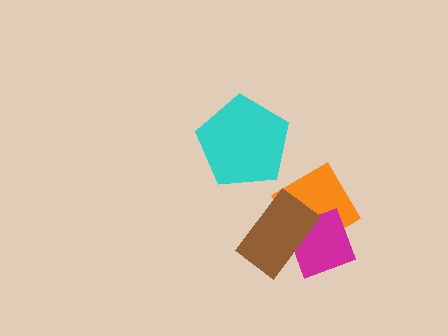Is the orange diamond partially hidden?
Yes, it is partially covered by another shape.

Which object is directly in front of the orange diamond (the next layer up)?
The magenta diamond is directly in front of the orange diamond.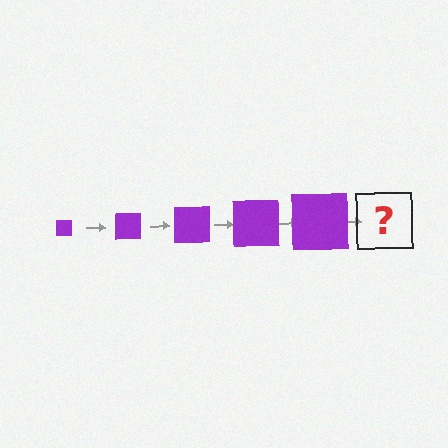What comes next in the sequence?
The next element should be a purple square, larger than the previous one.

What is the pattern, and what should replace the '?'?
The pattern is that the square gets progressively larger each step. The '?' should be a purple square, larger than the previous one.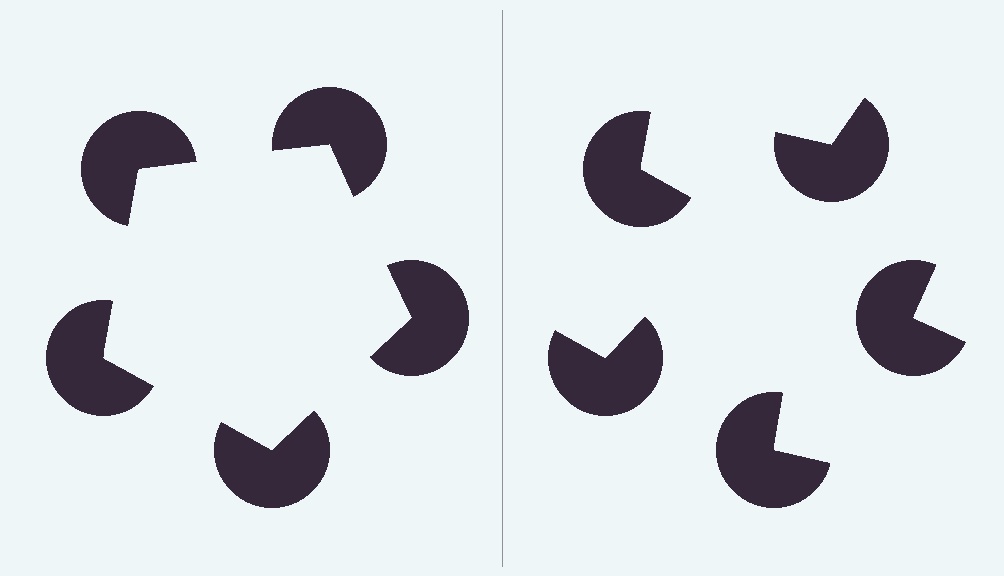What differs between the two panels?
The pac-man discs are positioned identically on both sides; only the wedge orientations differ. On the left they align to a pentagon; on the right they are misaligned.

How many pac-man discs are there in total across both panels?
10 — 5 on each side.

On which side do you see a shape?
An illusory pentagon appears on the left side. On the right side the wedge cuts are rotated, so no coherent shape forms.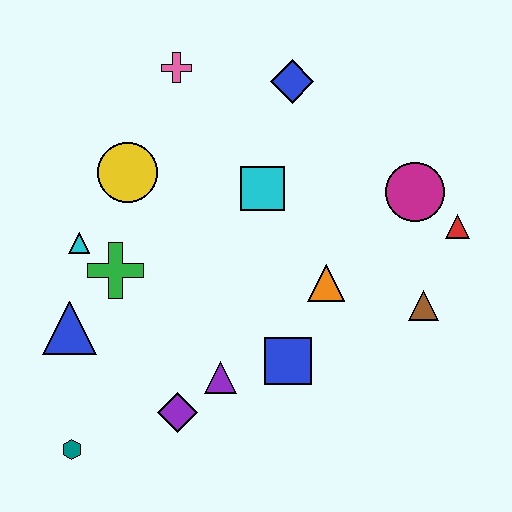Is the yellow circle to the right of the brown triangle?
No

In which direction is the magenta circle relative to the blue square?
The magenta circle is above the blue square.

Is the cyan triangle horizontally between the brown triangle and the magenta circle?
No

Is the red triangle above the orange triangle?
Yes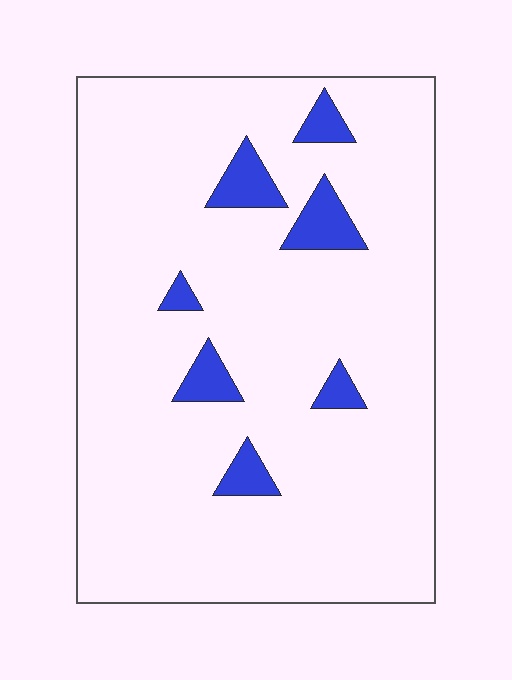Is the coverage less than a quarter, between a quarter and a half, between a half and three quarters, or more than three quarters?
Less than a quarter.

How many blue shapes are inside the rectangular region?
7.